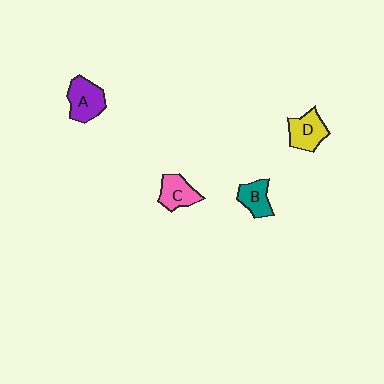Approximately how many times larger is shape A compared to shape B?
Approximately 1.4 times.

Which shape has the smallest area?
Shape B (teal).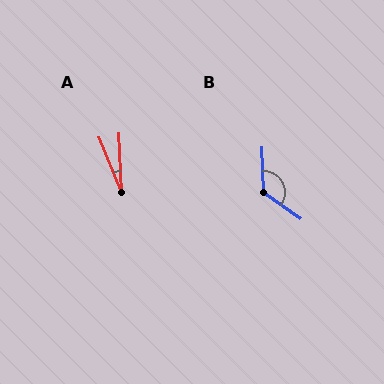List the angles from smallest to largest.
A (20°), B (127°).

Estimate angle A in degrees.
Approximately 20 degrees.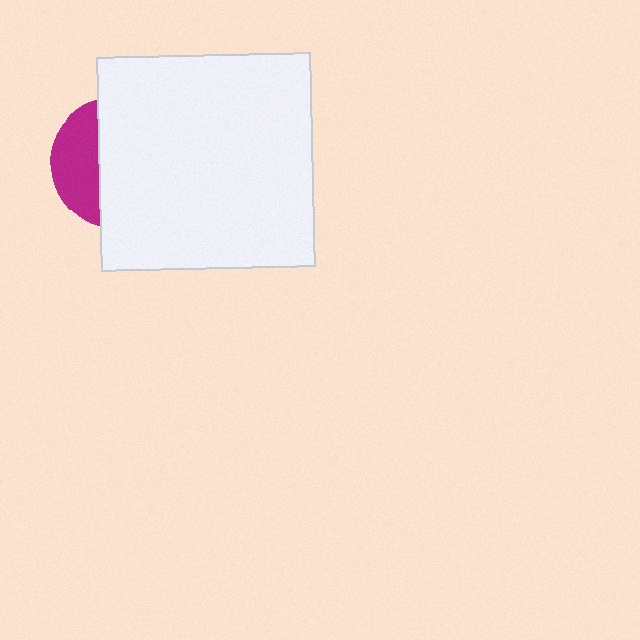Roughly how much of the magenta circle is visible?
A small part of it is visible (roughly 33%).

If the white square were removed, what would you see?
You would see the complete magenta circle.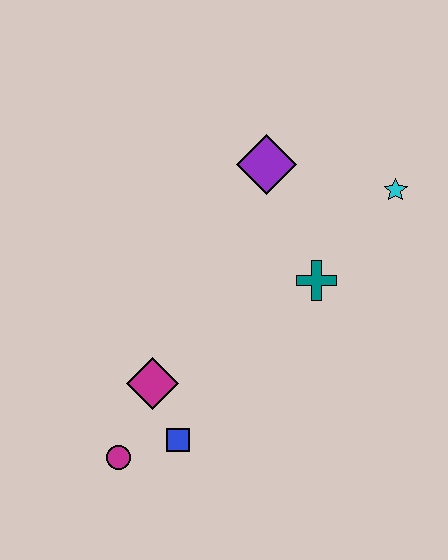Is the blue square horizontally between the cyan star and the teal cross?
No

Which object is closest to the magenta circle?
The blue square is closest to the magenta circle.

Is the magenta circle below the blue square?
Yes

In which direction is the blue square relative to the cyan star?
The blue square is below the cyan star.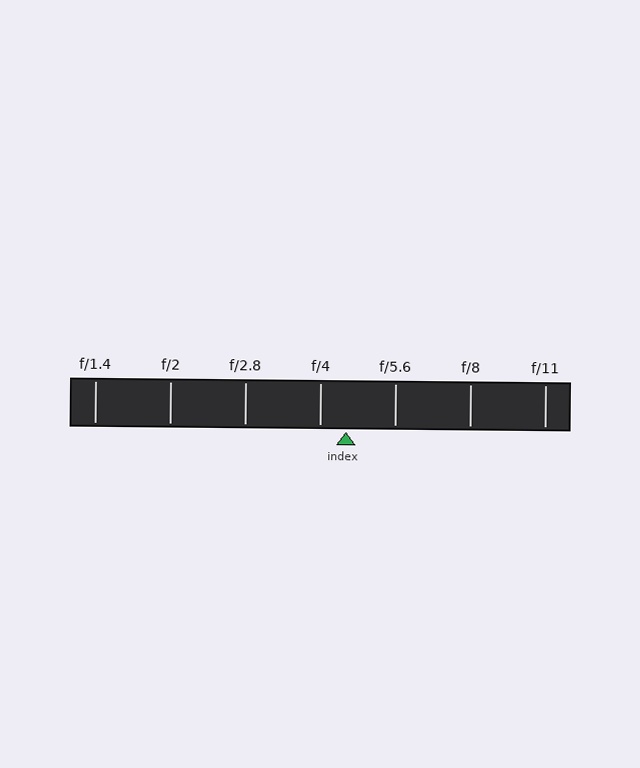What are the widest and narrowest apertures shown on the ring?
The widest aperture shown is f/1.4 and the narrowest is f/11.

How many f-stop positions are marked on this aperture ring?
There are 7 f-stop positions marked.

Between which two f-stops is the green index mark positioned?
The index mark is between f/4 and f/5.6.